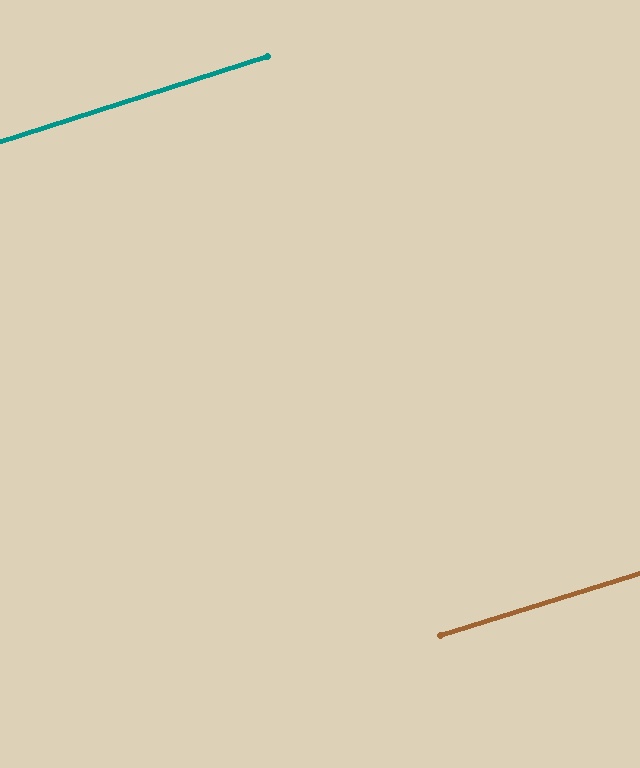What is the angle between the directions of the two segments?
Approximately 1 degree.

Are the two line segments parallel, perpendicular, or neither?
Parallel — their directions differ by only 0.5°.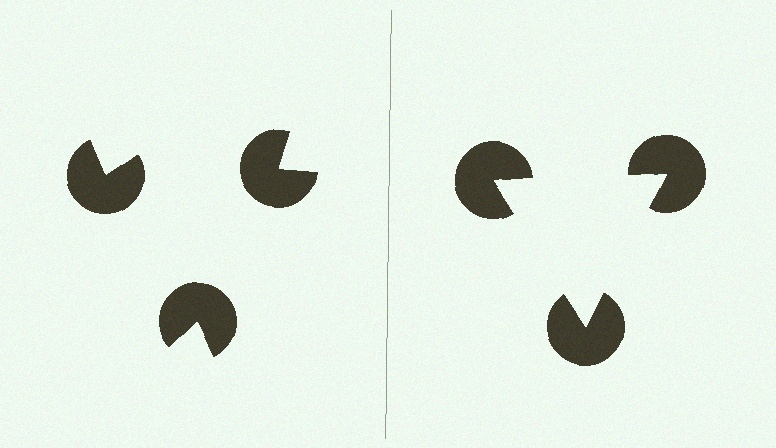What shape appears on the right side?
An illusory triangle.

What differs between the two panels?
The pac-man discs are positioned identically on both sides; only the wedge orientations differ. On the right they align to a triangle; on the left they are misaligned.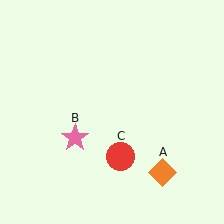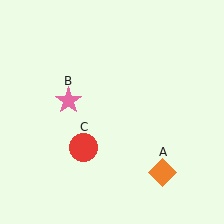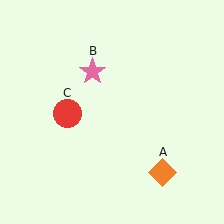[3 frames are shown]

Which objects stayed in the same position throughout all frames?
Orange diamond (object A) remained stationary.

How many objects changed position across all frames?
2 objects changed position: pink star (object B), red circle (object C).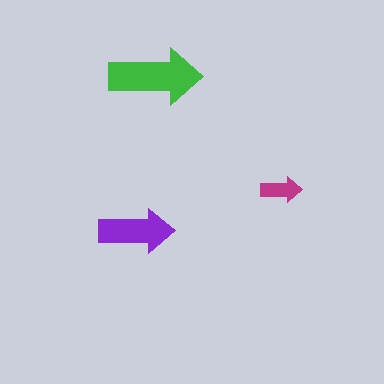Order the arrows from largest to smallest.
the green one, the purple one, the magenta one.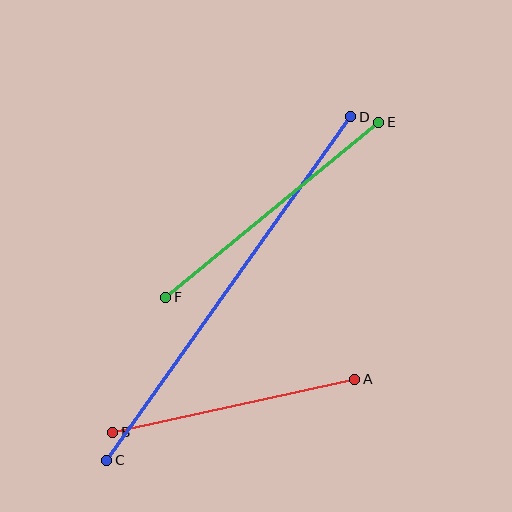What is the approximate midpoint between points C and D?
The midpoint is at approximately (229, 288) pixels.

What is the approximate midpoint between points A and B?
The midpoint is at approximately (234, 406) pixels.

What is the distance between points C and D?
The distance is approximately 421 pixels.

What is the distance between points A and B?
The distance is approximately 247 pixels.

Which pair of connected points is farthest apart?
Points C and D are farthest apart.